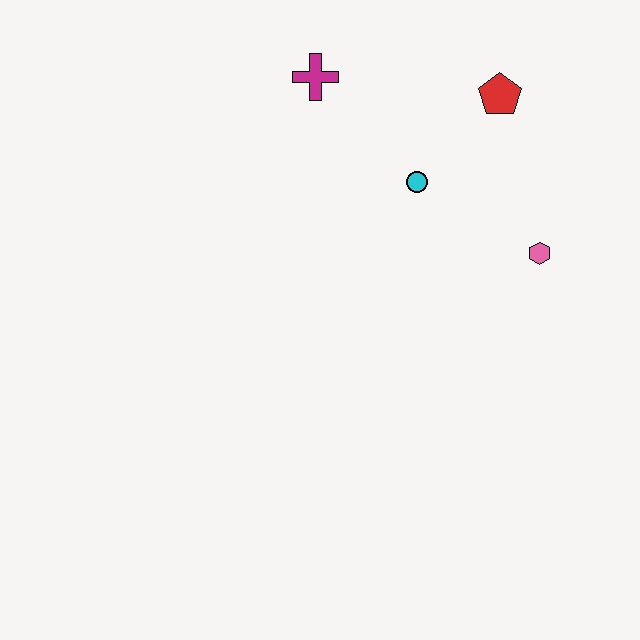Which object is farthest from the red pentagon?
The magenta cross is farthest from the red pentagon.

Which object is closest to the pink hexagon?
The cyan circle is closest to the pink hexagon.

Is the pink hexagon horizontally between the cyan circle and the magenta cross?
No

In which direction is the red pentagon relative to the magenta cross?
The red pentagon is to the right of the magenta cross.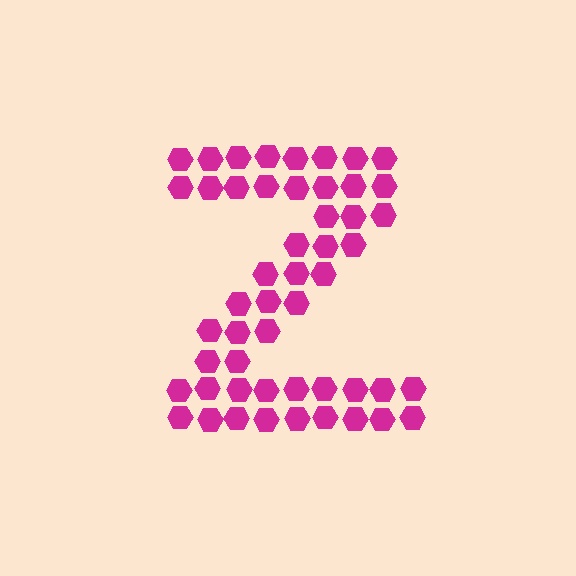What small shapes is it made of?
It is made of small hexagons.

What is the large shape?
The large shape is the letter Z.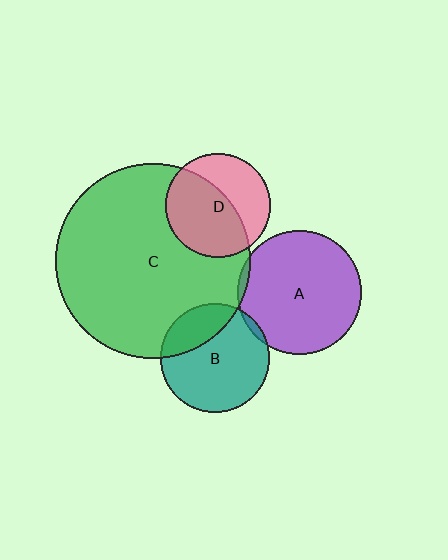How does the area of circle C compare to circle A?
Approximately 2.5 times.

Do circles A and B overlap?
Yes.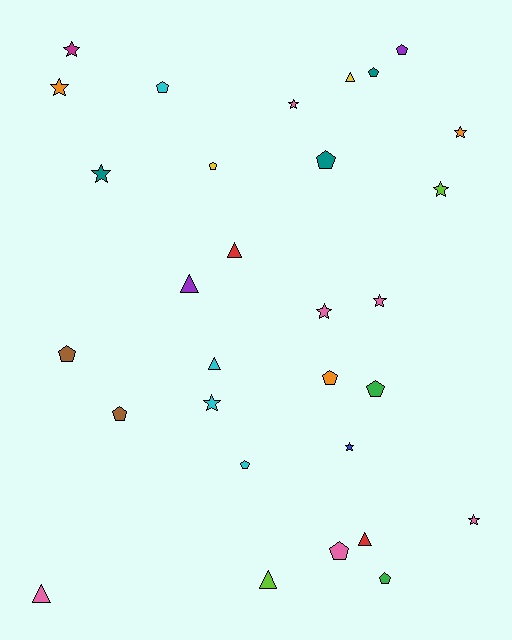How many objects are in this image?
There are 30 objects.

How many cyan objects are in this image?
There are 4 cyan objects.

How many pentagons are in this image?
There are 12 pentagons.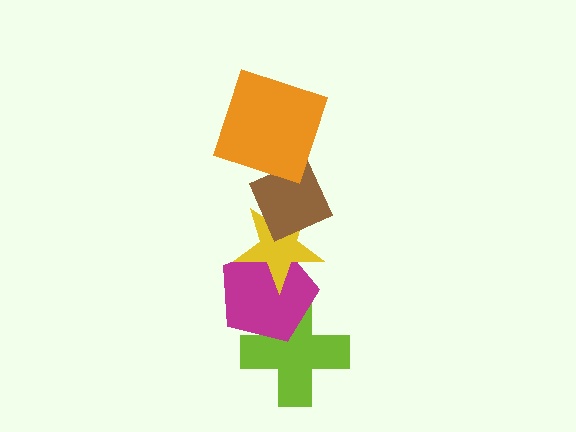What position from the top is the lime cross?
The lime cross is 5th from the top.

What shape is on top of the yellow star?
The brown diamond is on top of the yellow star.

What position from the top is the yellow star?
The yellow star is 3rd from the top.